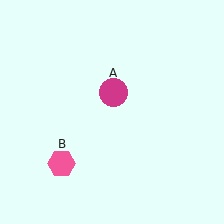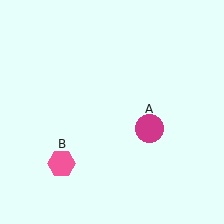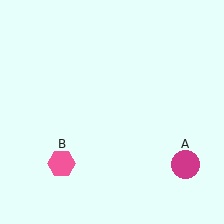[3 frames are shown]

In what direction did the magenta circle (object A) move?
The magenta circle (object A) moved down and to the right.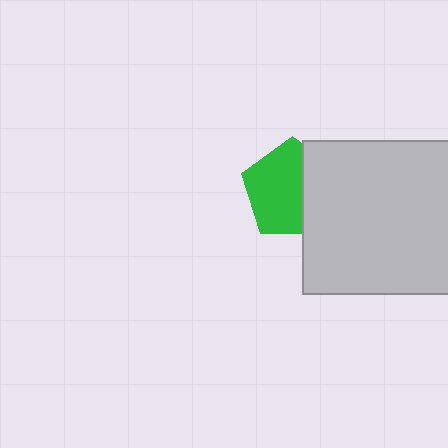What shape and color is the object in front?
The object in front is a light gray rectangle.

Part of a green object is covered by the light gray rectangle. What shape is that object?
It is a pentagon.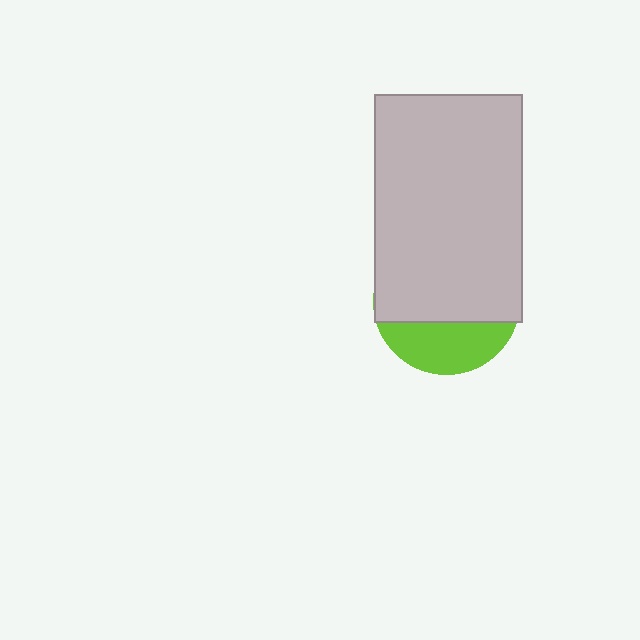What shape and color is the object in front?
The object in front is a light gray rectangle.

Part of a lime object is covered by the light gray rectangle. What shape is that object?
It is a circle.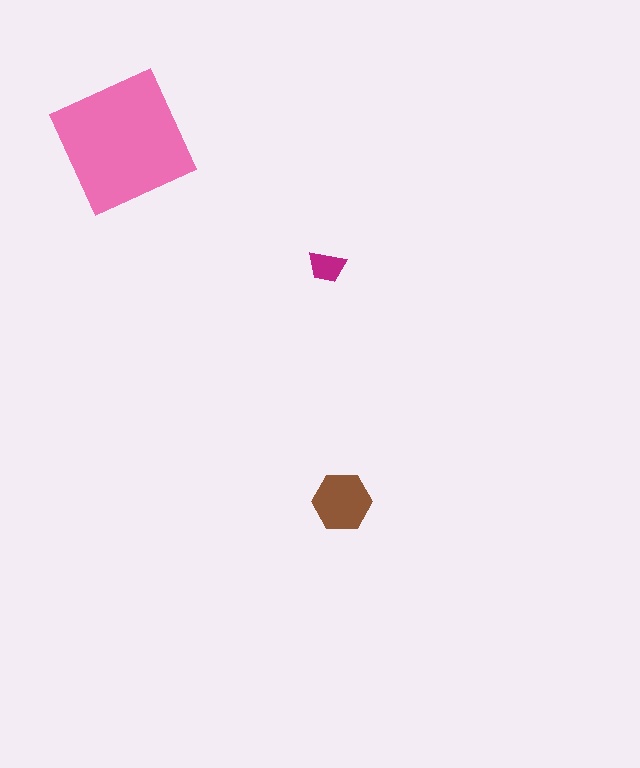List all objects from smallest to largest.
The magenta trapezoid, the brown hexagon, the pink square.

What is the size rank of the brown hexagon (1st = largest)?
2nd.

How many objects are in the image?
There are 3 objects in the image.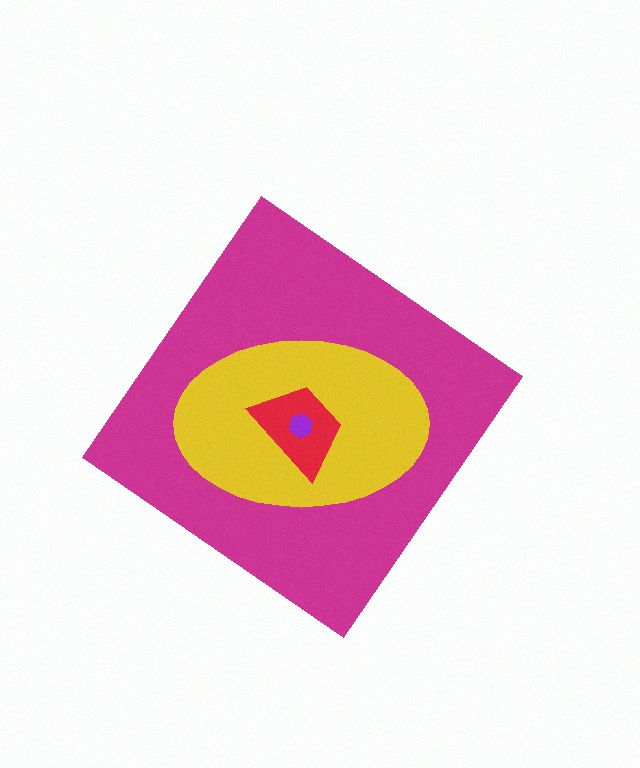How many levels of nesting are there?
4.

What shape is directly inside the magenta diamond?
The yellow ellipse.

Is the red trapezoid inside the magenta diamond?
Yes.